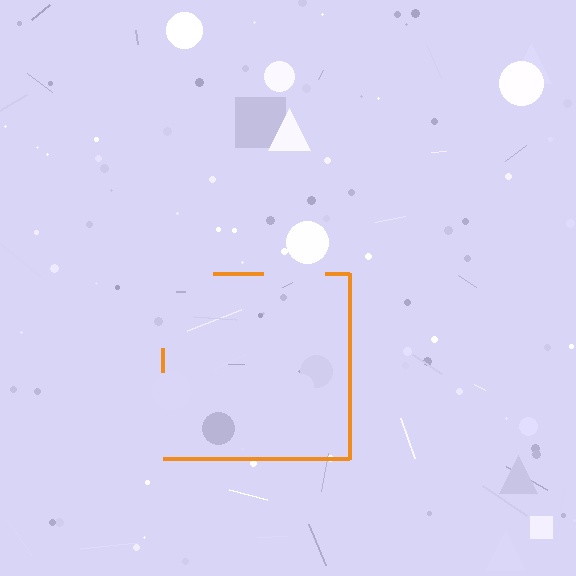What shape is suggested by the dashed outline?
The dashed outline suggests a square.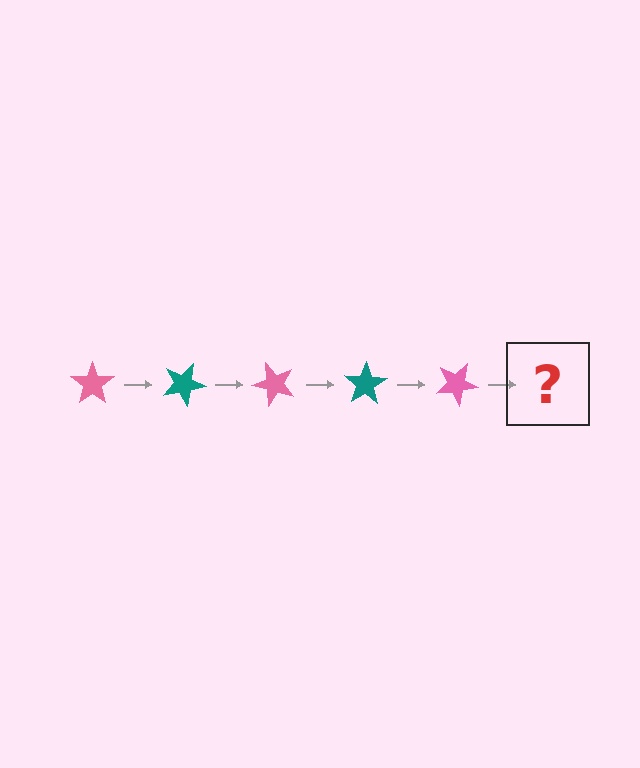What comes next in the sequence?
The next element should be a teal star, rotated 125 degrees from the start.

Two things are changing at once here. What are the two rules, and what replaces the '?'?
The two rules are that it rotates 25 degrees each step and the color cycles through pink and teal. The '?' should be a teal star, rotated 125 degrees from the start.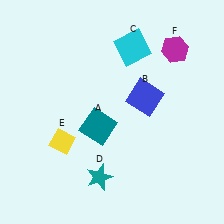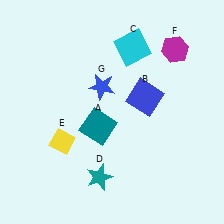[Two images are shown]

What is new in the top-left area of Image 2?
A blue star (G) was added in the top-left area of Image 2.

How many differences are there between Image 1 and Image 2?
There is 1 difference between the two images.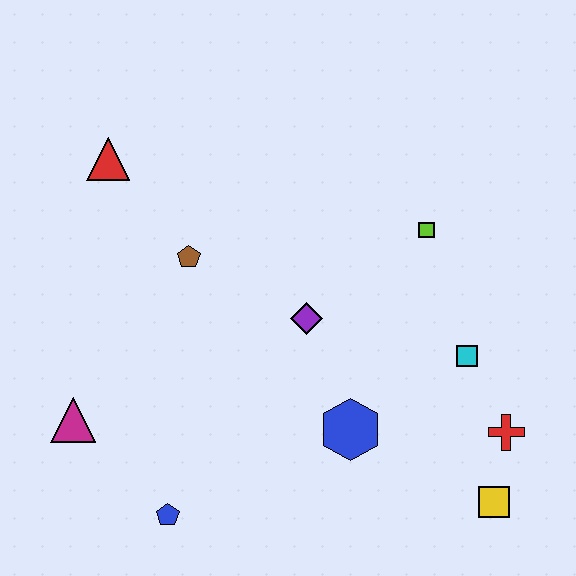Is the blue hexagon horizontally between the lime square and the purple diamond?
Yes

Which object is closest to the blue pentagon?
The magenta triangle is closest to the blue pentagon.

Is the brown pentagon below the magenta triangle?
No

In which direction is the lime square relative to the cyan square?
The lime square is above the cyan square.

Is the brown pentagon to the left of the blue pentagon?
No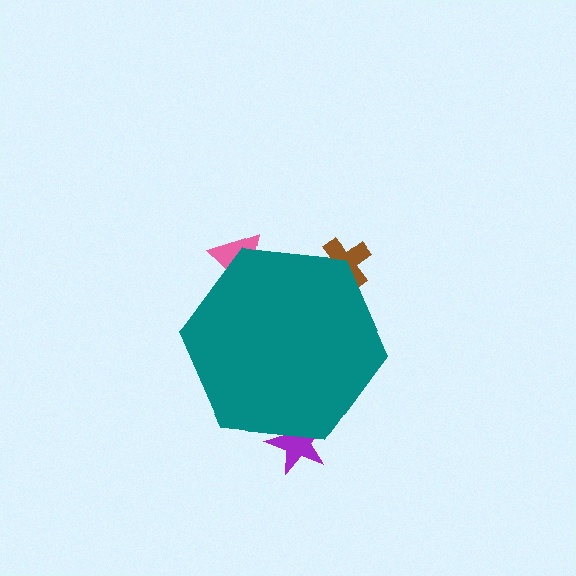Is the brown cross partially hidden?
Yes, the brown cross is partially hidden behind the teal hexagon.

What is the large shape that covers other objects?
A teal hexagon.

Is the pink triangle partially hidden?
Yes, the pink triangle is partially hidden behind the teal hexagon.